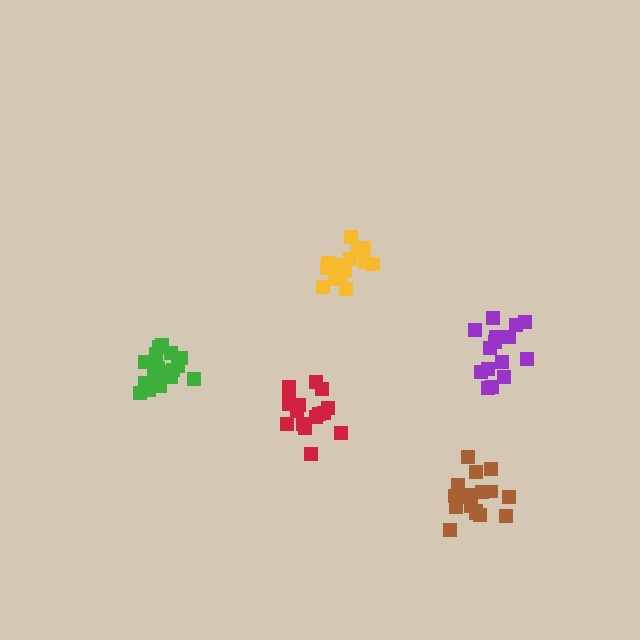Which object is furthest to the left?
The green cluster is leftmost.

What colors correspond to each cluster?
The clusters are colored: yellow, brown, green, purple, red.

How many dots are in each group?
Group 1: 17 dots, Group 2: 17 dots, Group 3: 20 dots, Group 4: 15 dots, Group 5: 16 dots (85 total).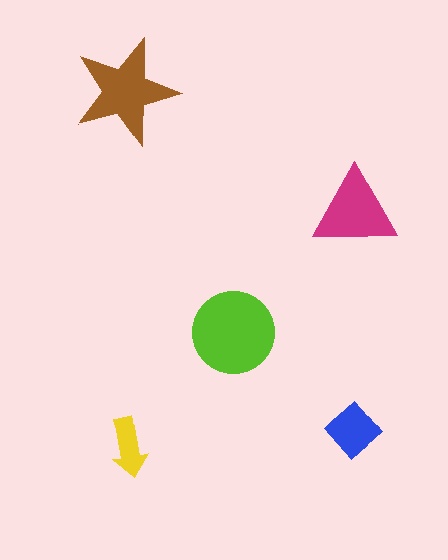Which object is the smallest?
The yellow arrow.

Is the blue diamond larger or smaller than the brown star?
Smaller.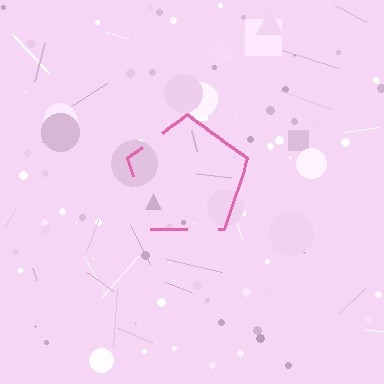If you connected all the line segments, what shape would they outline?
They would outline a pentagon.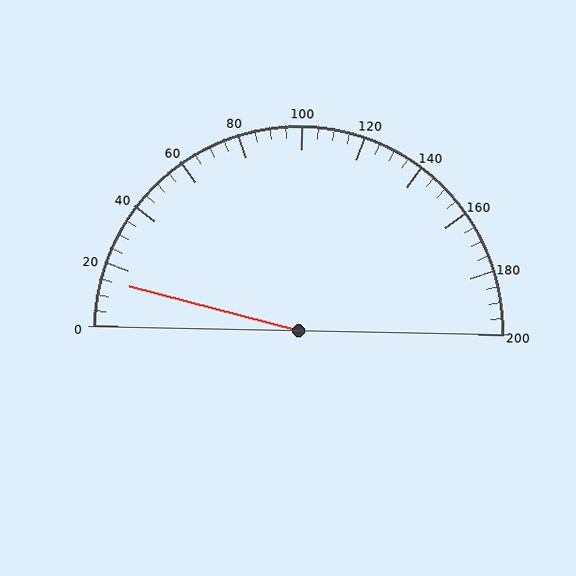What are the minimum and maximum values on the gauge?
The gauge ranges from 0 to 200.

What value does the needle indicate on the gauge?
The needle indicates approximately 15.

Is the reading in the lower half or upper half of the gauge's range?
The reading is in the lower half of the range (0 to 200).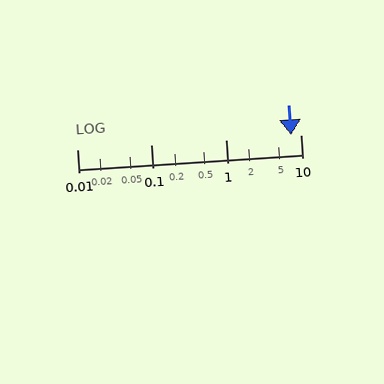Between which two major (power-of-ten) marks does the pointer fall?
The pointer is between 1 and 10.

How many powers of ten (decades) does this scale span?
The scale spans 3 decades, from 0.01 to 10.